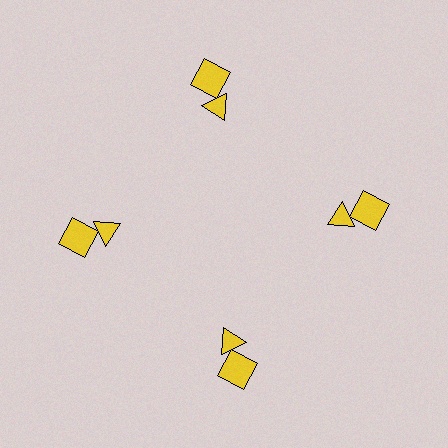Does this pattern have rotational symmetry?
Yes, this pattern has 4-fold rotational symmetry. It looks the same after rotating 90 degrees around the center.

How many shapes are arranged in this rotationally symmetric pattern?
There are 8 shapes, arranged in 4 groups of 2.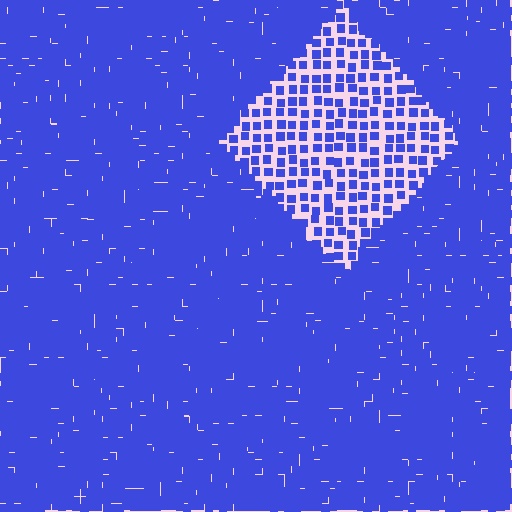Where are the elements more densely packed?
The elements are more densely packed outside the diamond boundary.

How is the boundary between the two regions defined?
The boundary is defined by a change in element density (approximately 2.7x ratio). All elements are the same color, size, and shape.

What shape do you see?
I see a diamond.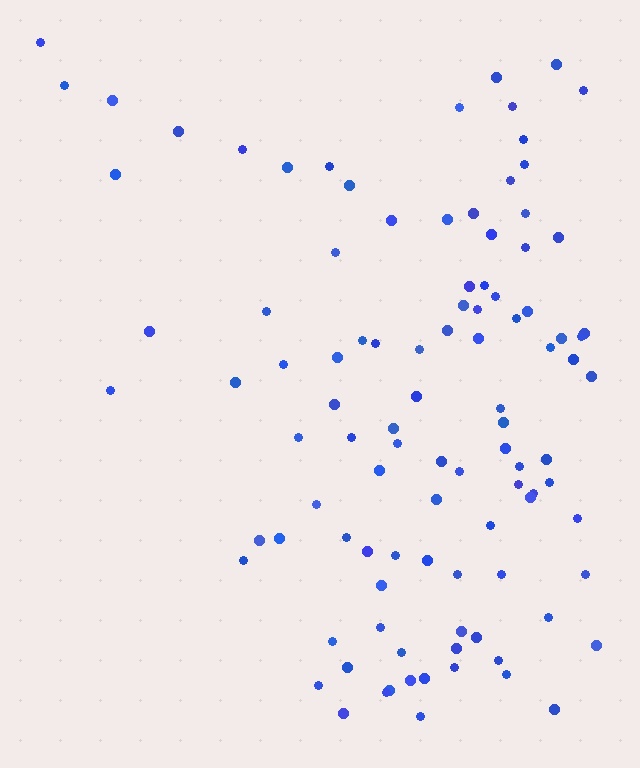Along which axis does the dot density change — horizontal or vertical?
Horizontal.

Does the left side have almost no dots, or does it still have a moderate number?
Still a moderate number, just noticeably fewer than the right.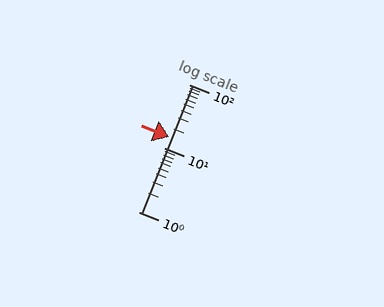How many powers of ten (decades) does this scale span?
The scale spans 2 decades, from 1 to 100.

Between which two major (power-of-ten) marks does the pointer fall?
The pointer is between 10 and 100.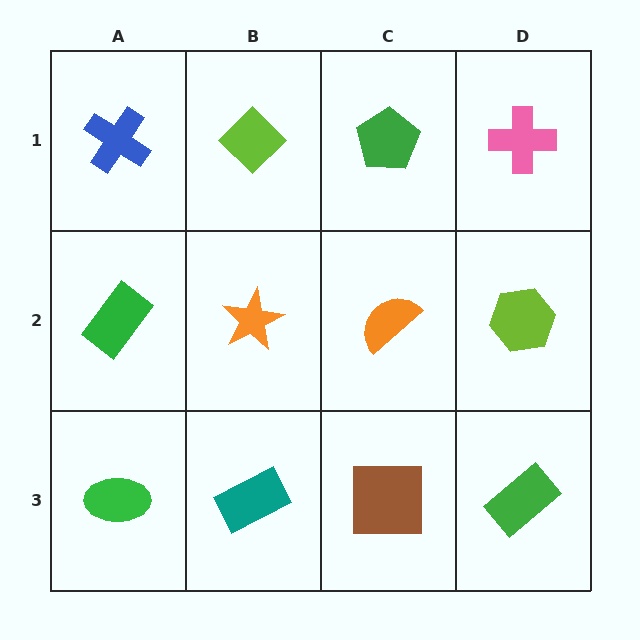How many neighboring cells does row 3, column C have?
3.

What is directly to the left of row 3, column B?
A green ellipse.